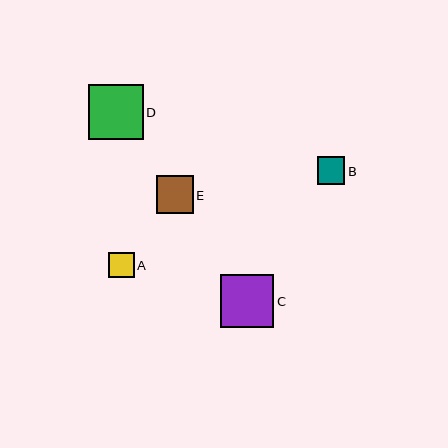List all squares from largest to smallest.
From largest to smallest: D, C, E, B, A.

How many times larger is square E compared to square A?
Square E is approximately 1.5 times the size of square A.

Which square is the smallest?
Square A is the smallest with a size of approximately 25 pixels.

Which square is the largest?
Square D is the largest with a size of approximately 55 pixels.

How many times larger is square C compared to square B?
Square C is approximately 1.9 times the size of square B.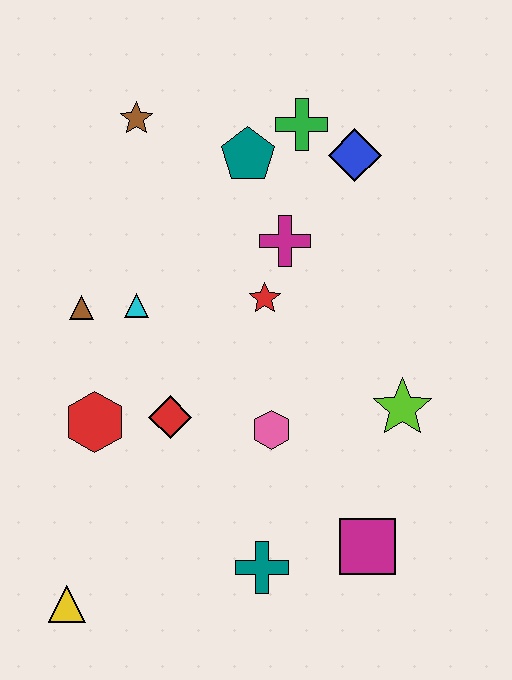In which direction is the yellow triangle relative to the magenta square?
The yellow triangle is to the left of the magenta square.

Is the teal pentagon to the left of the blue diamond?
Yes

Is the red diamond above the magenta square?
Yes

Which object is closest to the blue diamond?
The green cross is closest to the blue diamond.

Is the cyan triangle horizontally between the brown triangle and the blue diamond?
Yes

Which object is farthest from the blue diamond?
The yellow triangle is farthest from the blue diamond.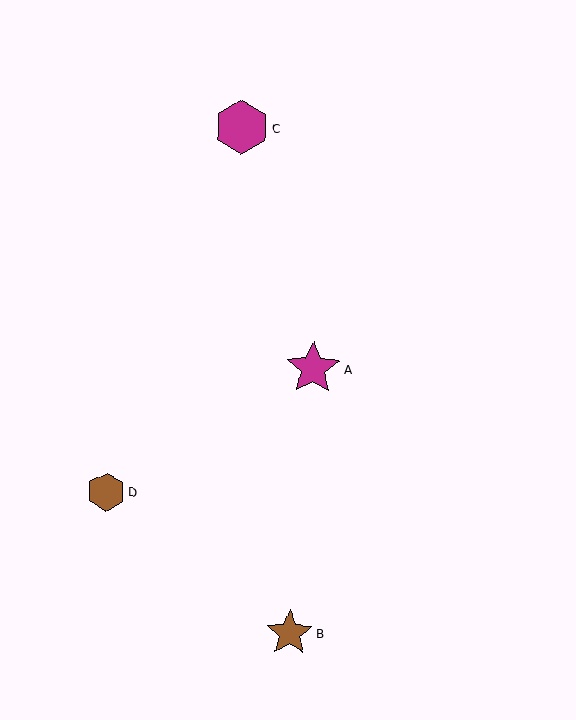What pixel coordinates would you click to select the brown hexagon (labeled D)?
Click at (106, 492) to select the brown hexagon D.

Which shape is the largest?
The magenta star (labeled A) is the largest.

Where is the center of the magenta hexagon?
The center of the magenta hexagon is at (242, 127).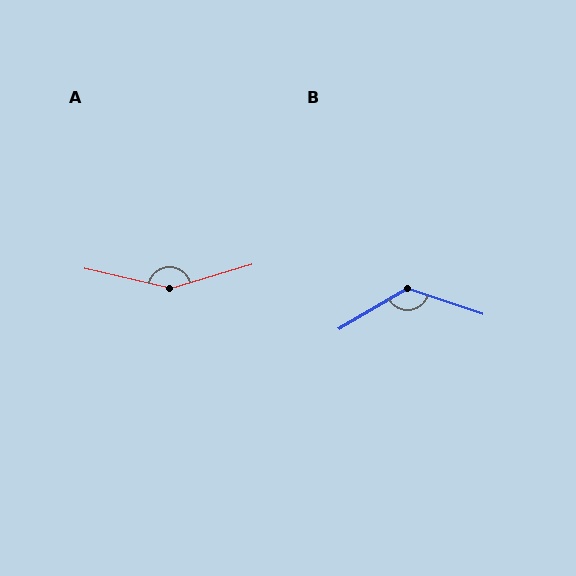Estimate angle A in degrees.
Approximately 150 degrees.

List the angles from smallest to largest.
B (130°), A (150°).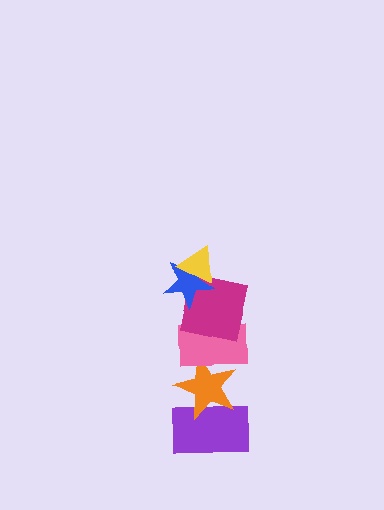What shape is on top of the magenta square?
The blue star is on top of the magenta square.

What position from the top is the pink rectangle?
The pink rectangle is 4th from the top.